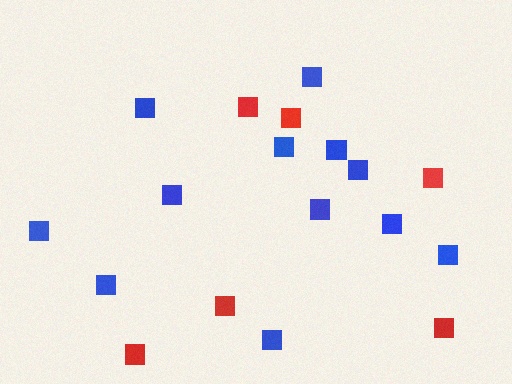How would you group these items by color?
There are 2 groups: one group of blue squares (12) and one group of red squares (6).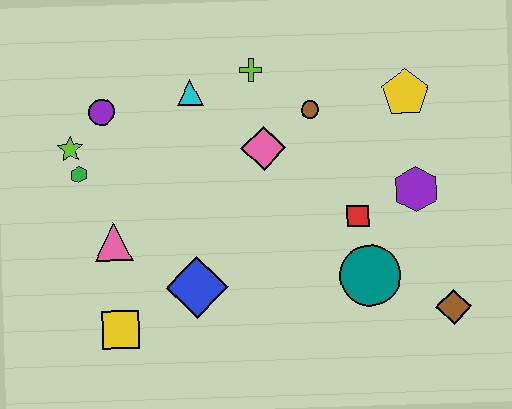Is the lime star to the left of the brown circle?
Yes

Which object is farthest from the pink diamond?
The brown diamond is farthest from the pink diamond.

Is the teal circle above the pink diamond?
No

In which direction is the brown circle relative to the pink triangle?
The brown circle is to the right of the pink triangle.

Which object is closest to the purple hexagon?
The red square is closest to the purple hexagon.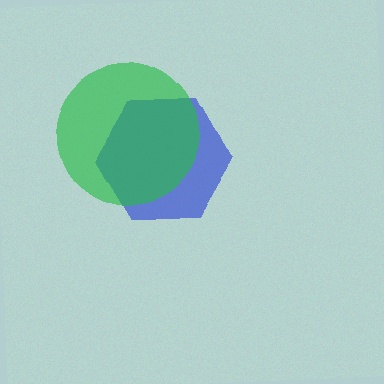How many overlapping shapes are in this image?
There are 2 overlapping shapes in the image.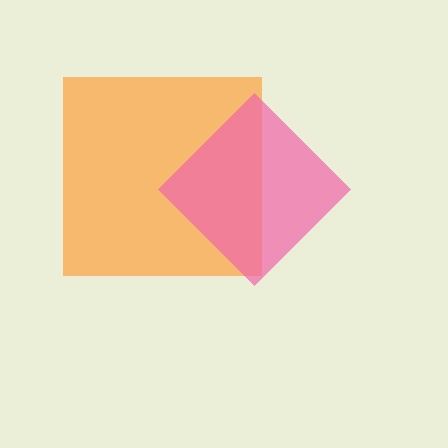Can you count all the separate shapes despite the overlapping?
Yes, there are 2 separate shapes.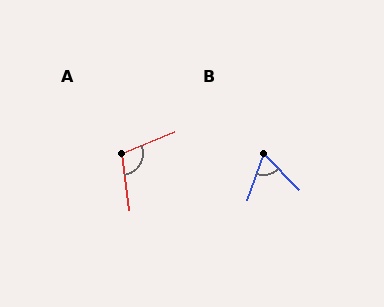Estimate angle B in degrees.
Approximately 64 degrees.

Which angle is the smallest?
B, at approximately 64 degrees.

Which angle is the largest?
A, at approximately 105 degrees.